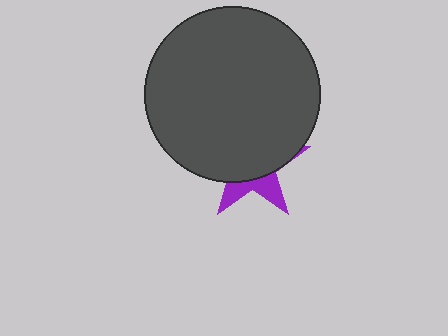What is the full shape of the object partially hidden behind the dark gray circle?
The partially hidden object is a purple star.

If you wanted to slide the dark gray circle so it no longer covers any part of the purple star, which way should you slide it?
Slide it up — that is the most direct way to separate the two shapes.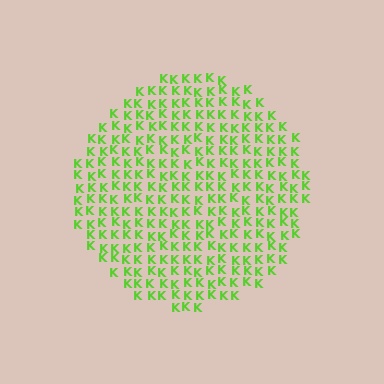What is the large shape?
The large shape is a circle.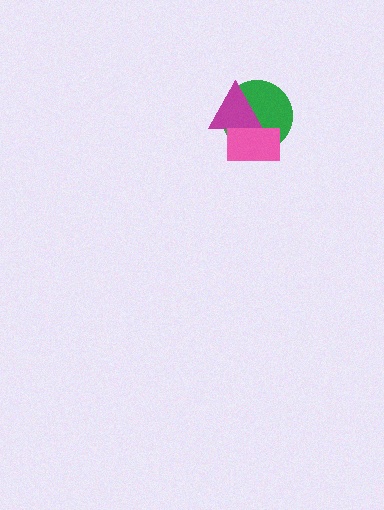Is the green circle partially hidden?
Yes, it is partially covered by another shape.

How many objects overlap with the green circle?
2 objects overlap with the green circle.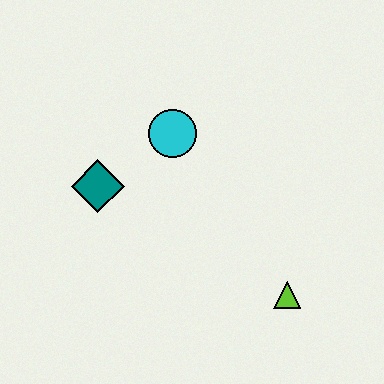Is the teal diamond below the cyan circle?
Yes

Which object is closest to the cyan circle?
The teal diamond is closest to the cyan circle.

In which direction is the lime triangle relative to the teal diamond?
The lime triangle is to the right of the teal diamond.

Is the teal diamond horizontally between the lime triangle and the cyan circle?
No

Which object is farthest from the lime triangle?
The teal diamond is farthest from the lime triangle.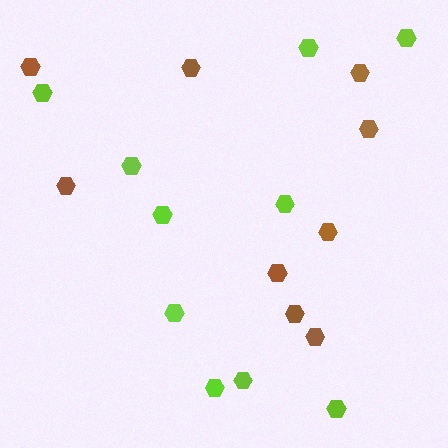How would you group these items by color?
There are 2 groups: one group of lime hexagons (10) and one group of brown hexagons (9).